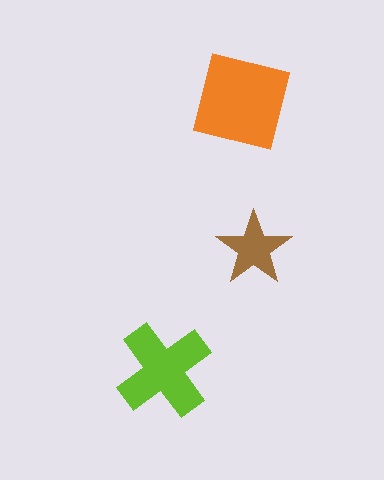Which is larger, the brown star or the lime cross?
The lime cross.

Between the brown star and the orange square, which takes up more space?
The orange square.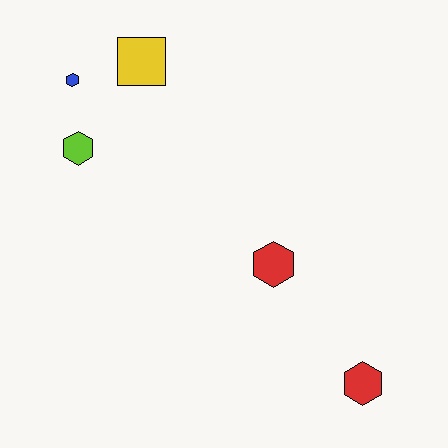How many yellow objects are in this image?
There is 1 yellow object.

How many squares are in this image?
There is 1 square.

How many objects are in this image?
There are 5 objects.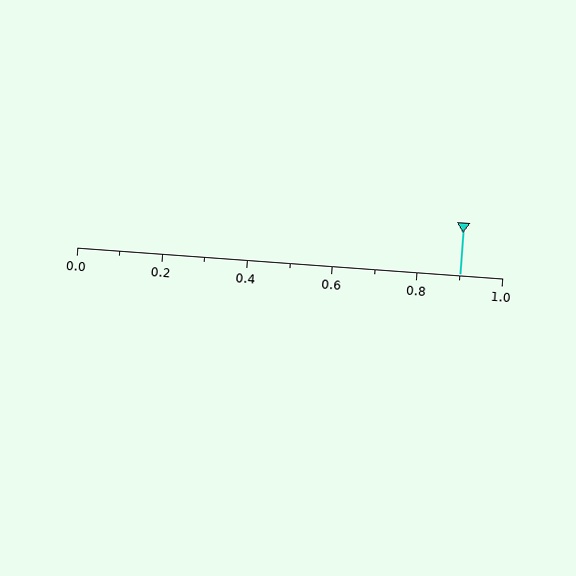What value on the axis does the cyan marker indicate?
The marker indicates approximately 0.9.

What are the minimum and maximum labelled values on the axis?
The axis runs from 0.0 to 1.0.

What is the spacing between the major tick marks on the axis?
The major ticks are spaced 0.2 apart.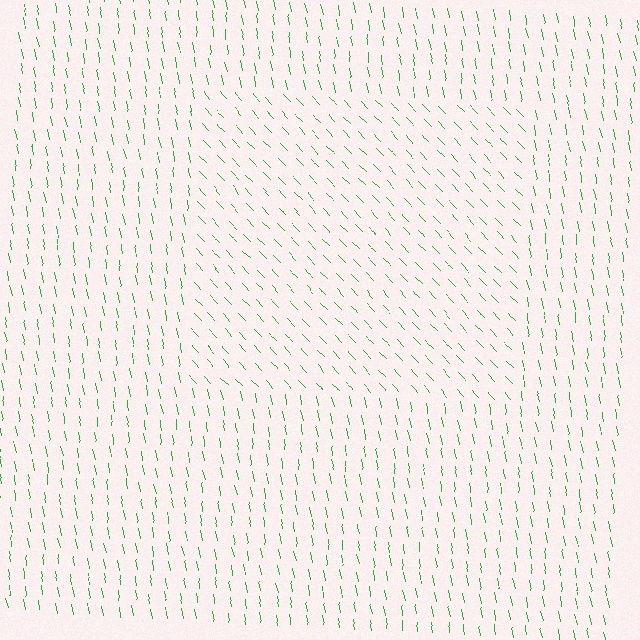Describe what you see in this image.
The image is filled with small green line segments. A rectangle region in the image has lines oriented differently from the surrounding lines, creating a visible texture boundary.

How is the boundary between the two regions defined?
The boundary is defined purely by a change in line orientation (approximately 33 degrees difference). All lines are the same color and thickness.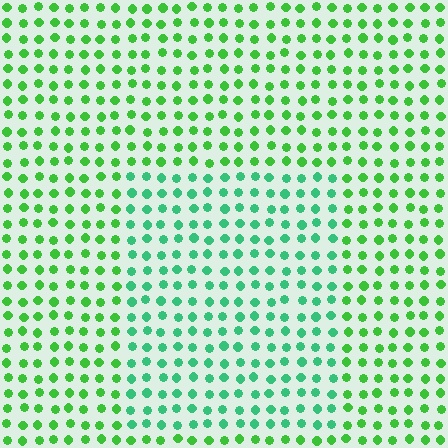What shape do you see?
I see a rectangle.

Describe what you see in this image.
The image is filled with small green elements in a uniform arrangement. A rectangle-shaped region is visible where the elements are tinted to a slightly different hue, forming a subtle color boundary.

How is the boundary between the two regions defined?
The boundary is defined purely by a slight shift in hue (about 31 degrees). Spacing, size, and orientation are identical on both sides.